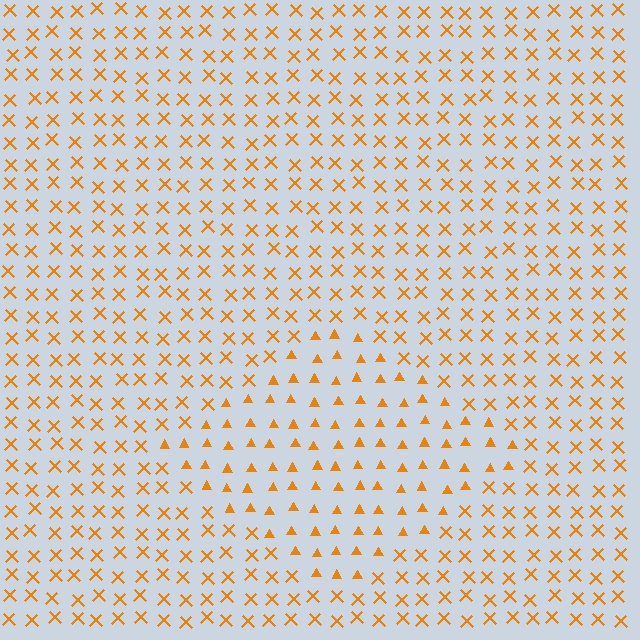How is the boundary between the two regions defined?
The boundary is defined by a change in element shape: triangles inside vs. X marks outside. All elements share the same color and spacing.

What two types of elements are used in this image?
The image uses triangles inside the diamond region and X marks outside it.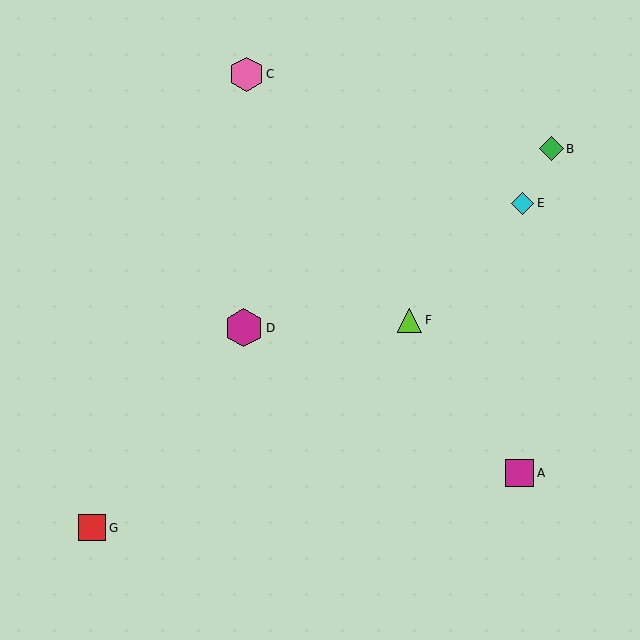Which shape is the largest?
The magenta hexagon (labeled D) is the largest.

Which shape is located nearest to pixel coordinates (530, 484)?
The magenta square (labeled A) at (520, 473) is nearest to that location.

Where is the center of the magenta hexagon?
The center of the magenta hexagon is at (244, 328).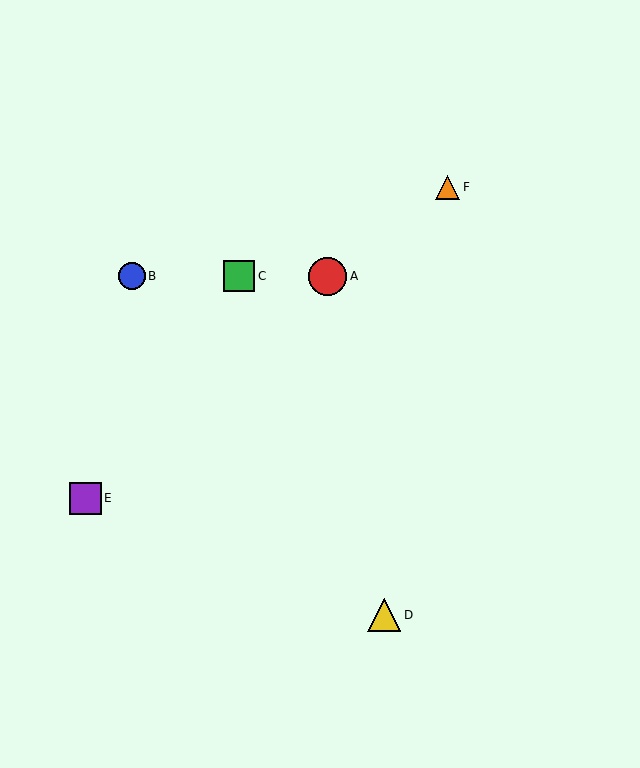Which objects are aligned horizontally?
Objects A, B, C are aligned horizontally.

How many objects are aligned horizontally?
3 objects (A, B, C) are aligned horizontally.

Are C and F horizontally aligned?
No, C is at y≈276 and F is at y≈187.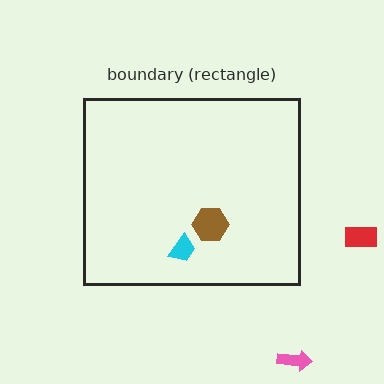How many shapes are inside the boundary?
2 inside, 2 outside.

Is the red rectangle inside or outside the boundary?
Outside.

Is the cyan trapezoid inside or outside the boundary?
Inside.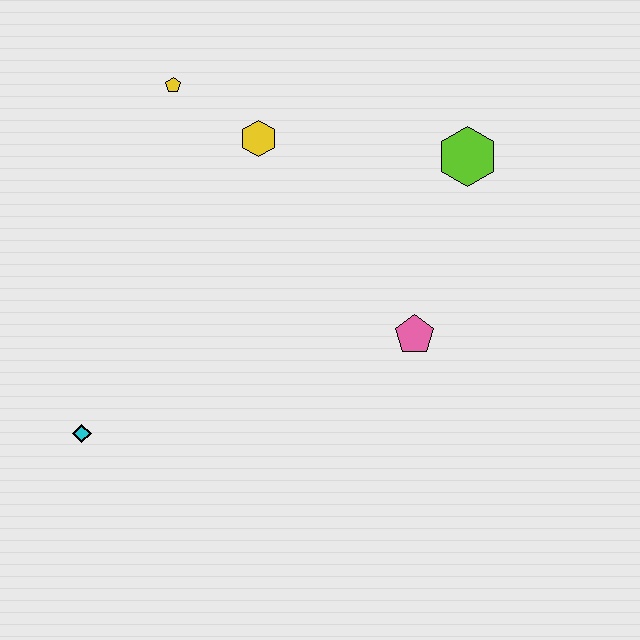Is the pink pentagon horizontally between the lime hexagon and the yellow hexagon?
Yes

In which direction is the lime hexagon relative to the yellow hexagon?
The lime hexagon is to the right of the yellow hexagon.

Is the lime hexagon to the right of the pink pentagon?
Yes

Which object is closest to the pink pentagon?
The lime hexagon is closest to the pink pentagon.